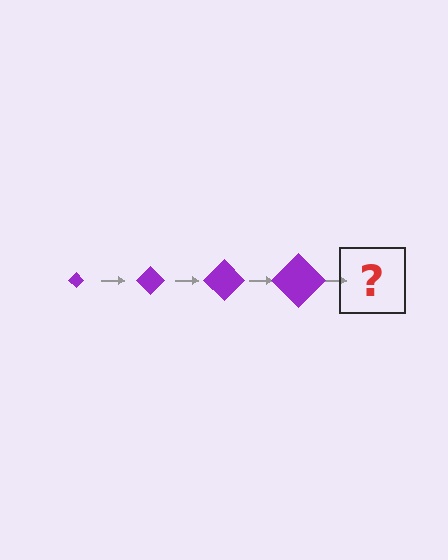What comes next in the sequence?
The next element should be a purple diamond, larger than the previous one.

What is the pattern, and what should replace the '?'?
The pattern is that the diamond gets progressively larger each step. The '?' should be a purple diamond, larger than the previous one.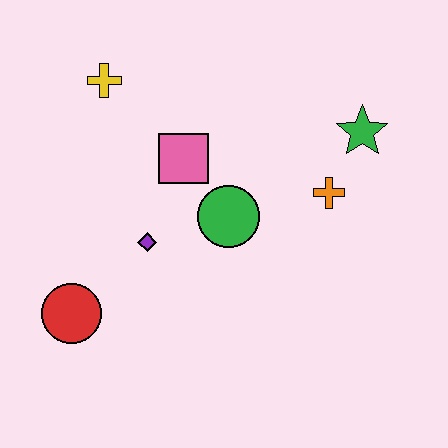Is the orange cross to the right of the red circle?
Yes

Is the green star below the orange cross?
No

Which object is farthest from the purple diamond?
The green star is farthest from the purple diamond.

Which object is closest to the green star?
The orange cross is closest to the green star.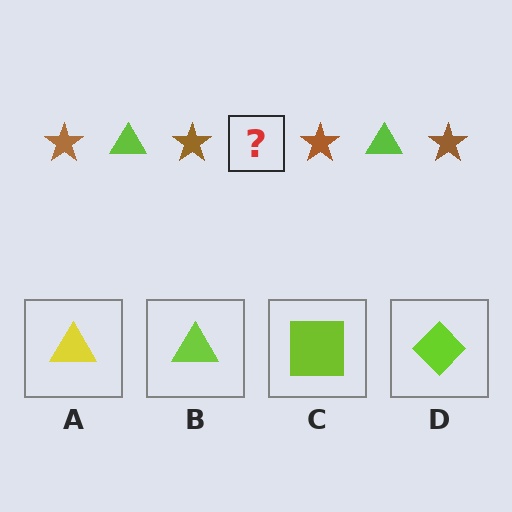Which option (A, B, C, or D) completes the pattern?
B.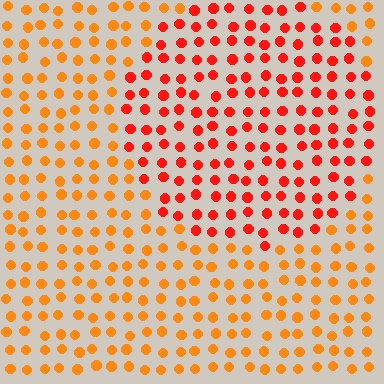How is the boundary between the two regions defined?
The boundary is defined purely by a slight shift in hue (about 29 degrees). Spacing, size, and orientation are identical on both sides.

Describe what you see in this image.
The image is filled with small orange elements in a uniform arrangement. A circle-shaped region is visible where the elements are tinted to a slightly different hue, forming a subtle color boundary.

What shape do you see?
I see a circle.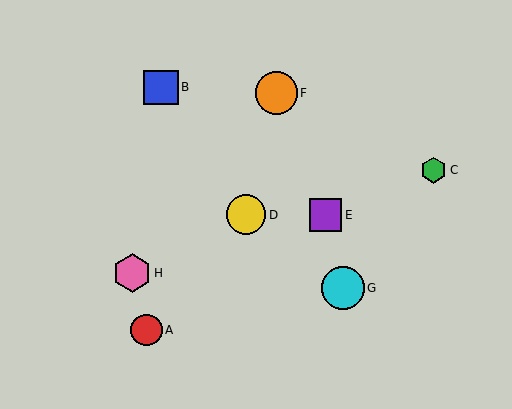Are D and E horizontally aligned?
Yes, both are at y≈215.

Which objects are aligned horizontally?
Objects D, E are aligned horizontally.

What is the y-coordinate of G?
Object G is at y≈288.